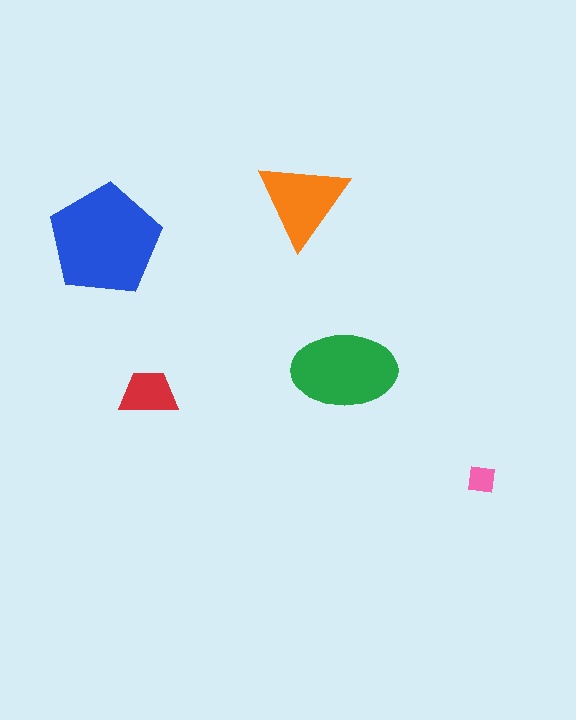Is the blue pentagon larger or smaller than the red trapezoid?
Larger.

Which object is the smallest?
The pink square.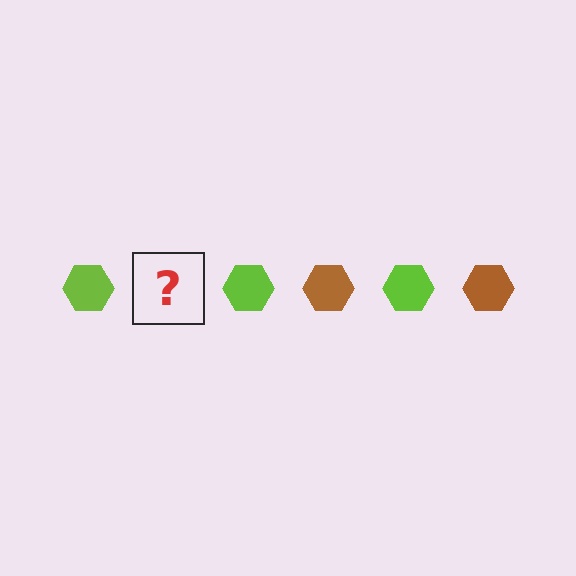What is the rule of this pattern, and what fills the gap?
The rule is that the pattern cycles through lime, brown hexagons. The gap should be filled with a brown hexagon.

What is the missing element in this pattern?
The missing element is a brown hexagon.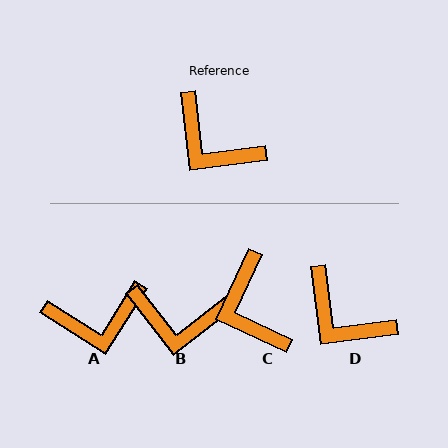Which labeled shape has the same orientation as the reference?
D.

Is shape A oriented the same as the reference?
No, it is off by about 51 degrees.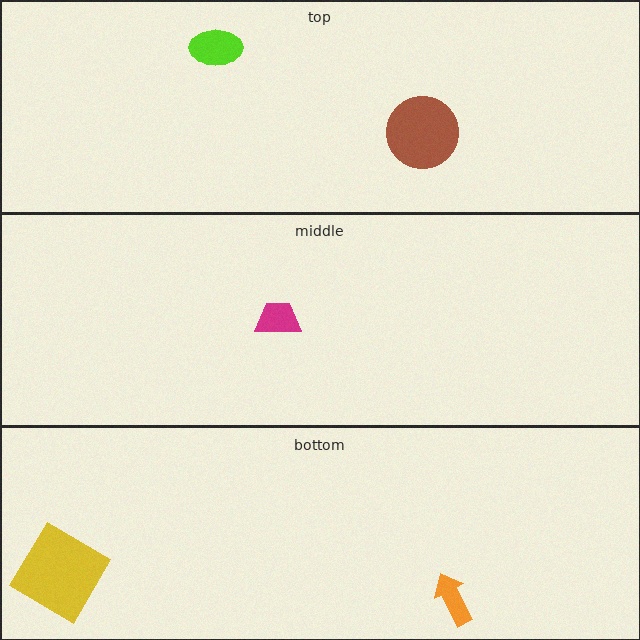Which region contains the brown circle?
The top region.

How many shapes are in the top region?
2.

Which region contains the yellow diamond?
The bottom region.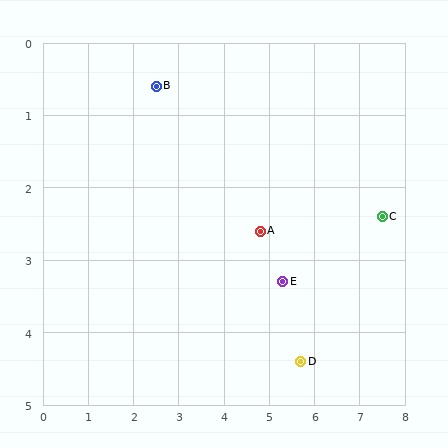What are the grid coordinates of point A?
Point A is at approximately (4.8, 2.6).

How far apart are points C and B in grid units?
Points C and B are about 5.3 grid units apart.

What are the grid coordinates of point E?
Point E is at approximately (5.3, 3.3).